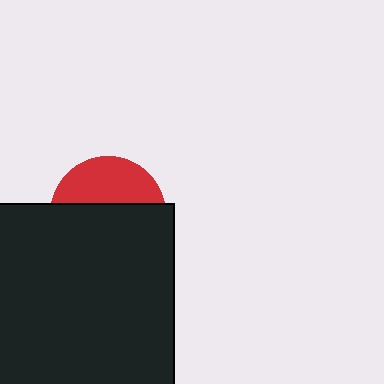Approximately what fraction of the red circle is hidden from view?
Roughly 62% of the red circle is hidden behind the black square.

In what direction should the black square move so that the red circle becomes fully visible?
The black square should move down. That is the shortest direction to clear the overlap and leave the red circle fully visible.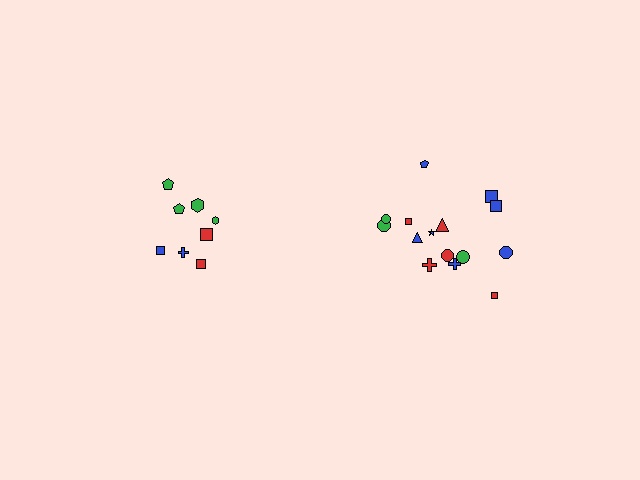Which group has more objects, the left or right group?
The right group.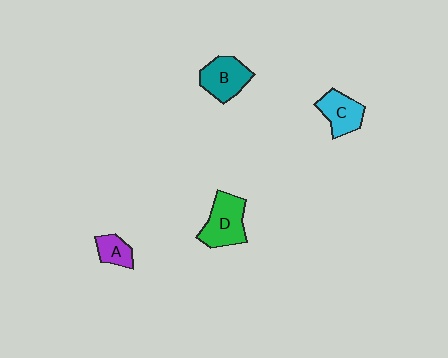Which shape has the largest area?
Shape D (green).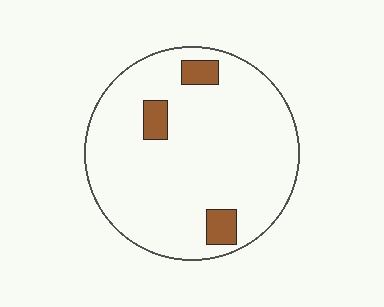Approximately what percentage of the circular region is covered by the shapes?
Approximately 10%.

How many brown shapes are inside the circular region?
3.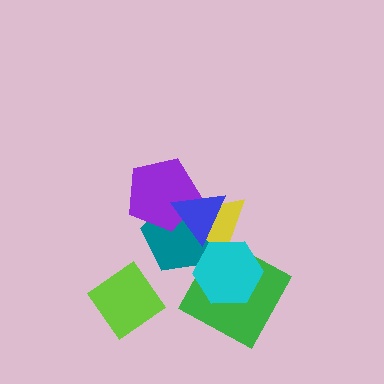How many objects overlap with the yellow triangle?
4 objects overlap with the yellow triangle.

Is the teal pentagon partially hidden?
Yes, it is partially covered by another shape.